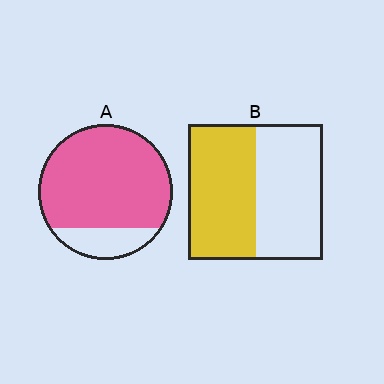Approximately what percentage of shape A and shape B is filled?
A is approximately 80% and B is approximately 50%.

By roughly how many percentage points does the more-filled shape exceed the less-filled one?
By roughly 30 percentage points (A over B).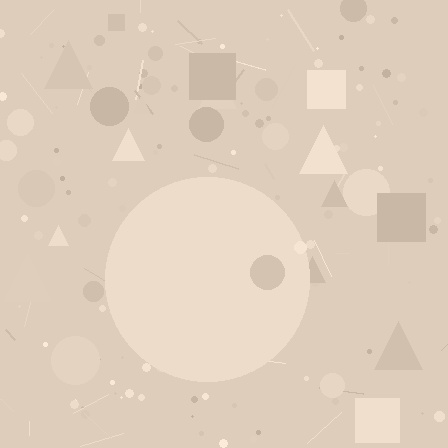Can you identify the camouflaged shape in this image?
The camouflaged shape is a circle.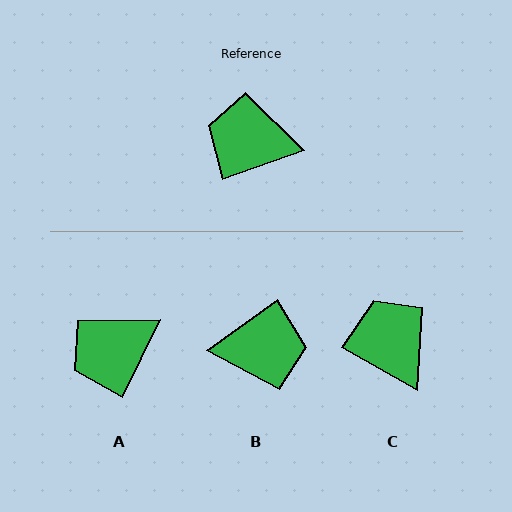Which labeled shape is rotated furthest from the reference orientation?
B, about 164 degrees away.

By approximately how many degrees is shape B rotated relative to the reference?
Approximately 164 degrees clockwise.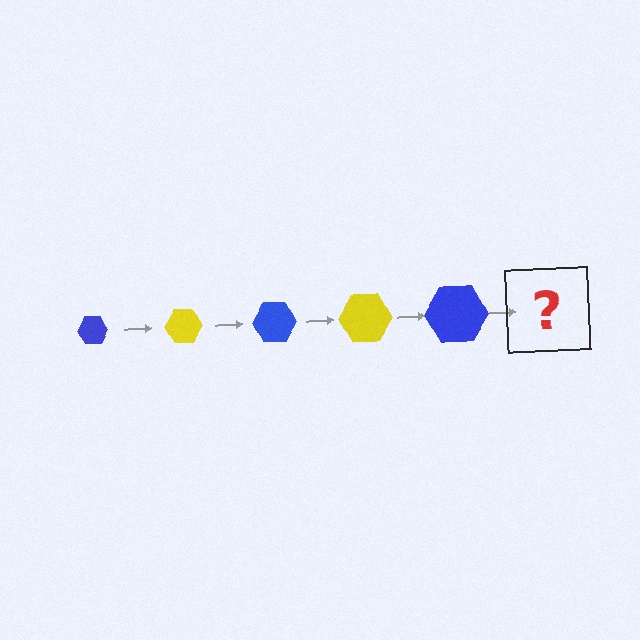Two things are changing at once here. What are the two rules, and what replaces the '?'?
The two rules are that the hexagon grows larger each step and the color cycles through blue and yellow. The '?' should be a yellow hexagon, larger than the previous one.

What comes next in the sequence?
The next element should be a yellow hexagon, larger than the previous one.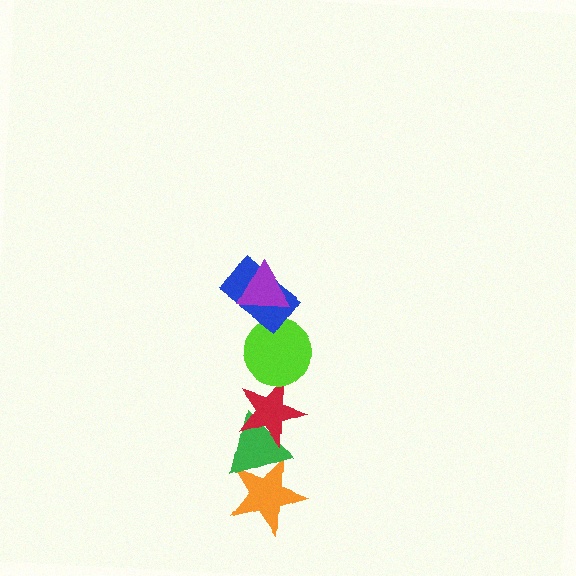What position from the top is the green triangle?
The green triangle is 5th from the top.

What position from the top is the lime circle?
The lime circle is 3rd from the top.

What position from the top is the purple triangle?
The purple triangle is 1st from the top.